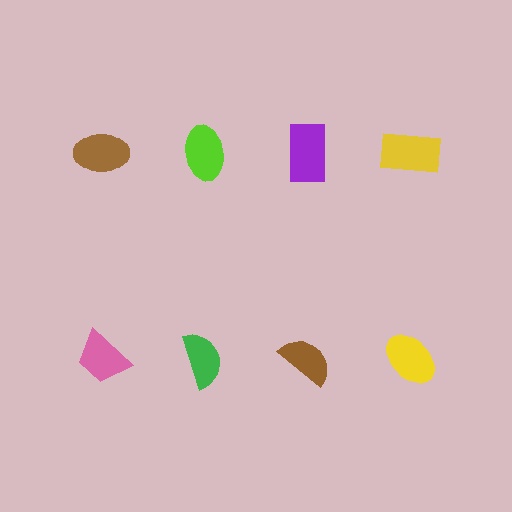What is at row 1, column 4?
A yellow rectangle.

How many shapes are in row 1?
4 shapes.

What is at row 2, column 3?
A brown semicircle.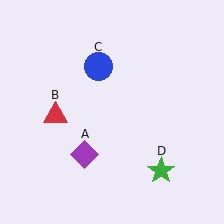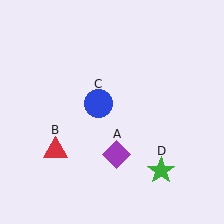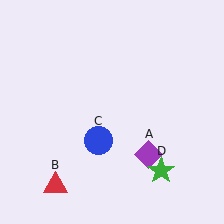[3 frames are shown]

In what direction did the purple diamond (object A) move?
The purple diamond (object A) moved right.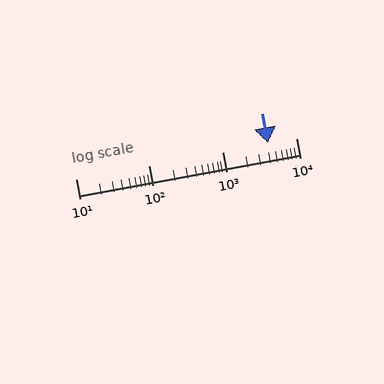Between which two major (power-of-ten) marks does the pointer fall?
The pointer is between 1000 and 10000.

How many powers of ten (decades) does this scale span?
The scale spans 3 decades, from 10 to 10000.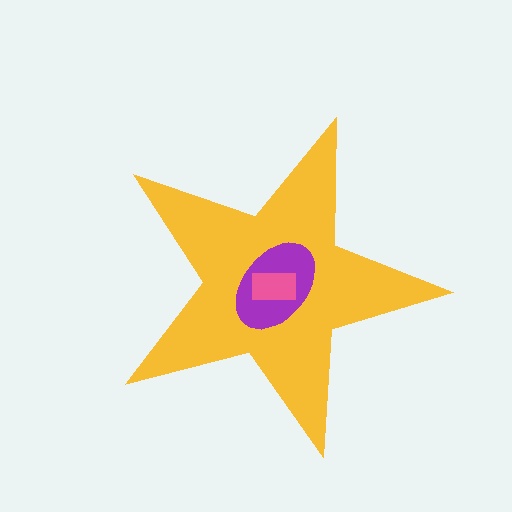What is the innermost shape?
The pink rectangle.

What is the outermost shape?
The yellow star.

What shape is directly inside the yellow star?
The purple ellipse.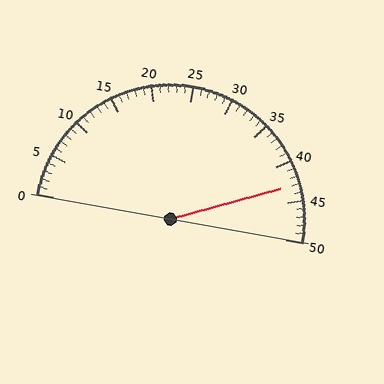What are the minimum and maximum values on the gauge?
The gauge ranges from 0 to 50.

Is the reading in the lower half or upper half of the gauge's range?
The reading is in the upper half of the range (0 to 50).